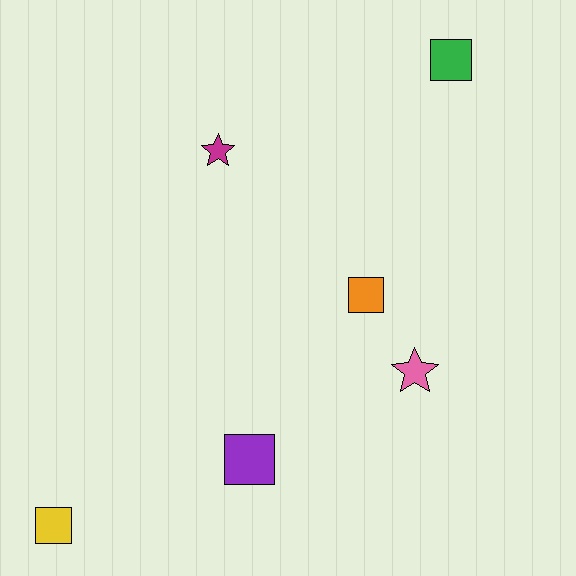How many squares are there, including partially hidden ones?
There are 4 squares.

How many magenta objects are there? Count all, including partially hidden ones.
There is 1 magenta object.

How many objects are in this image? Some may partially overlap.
There are 6 objects.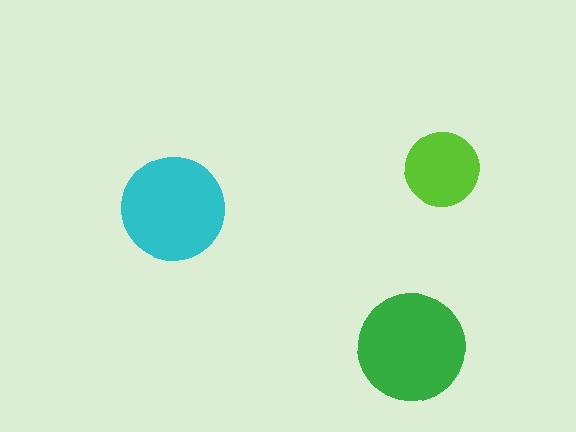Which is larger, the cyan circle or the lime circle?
The cyan one.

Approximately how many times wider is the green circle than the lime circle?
About 1.5 times wider.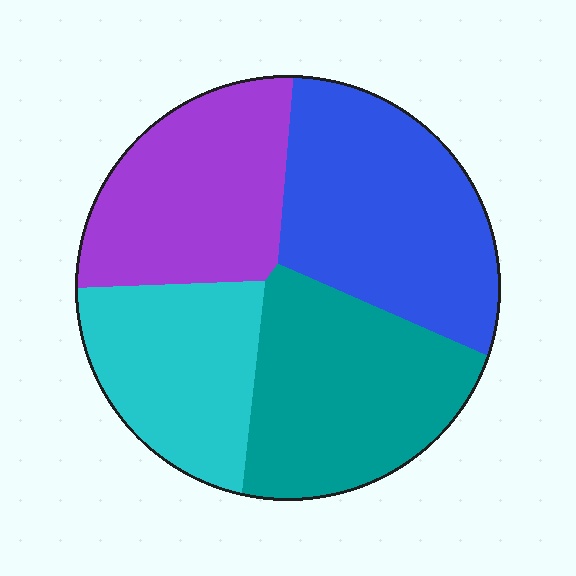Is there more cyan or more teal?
Teal.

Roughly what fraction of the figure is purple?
Purple takes up about one quarter (1/4) of the figure.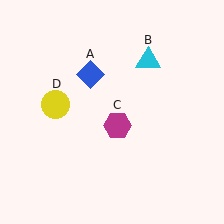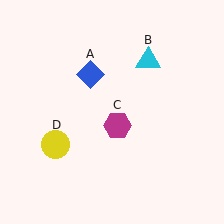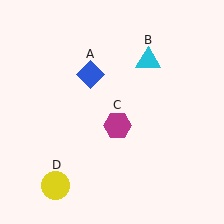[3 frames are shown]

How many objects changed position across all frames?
1 object changed position: yellow circle (object D).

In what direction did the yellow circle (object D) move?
The yellow circle (object D) moved down.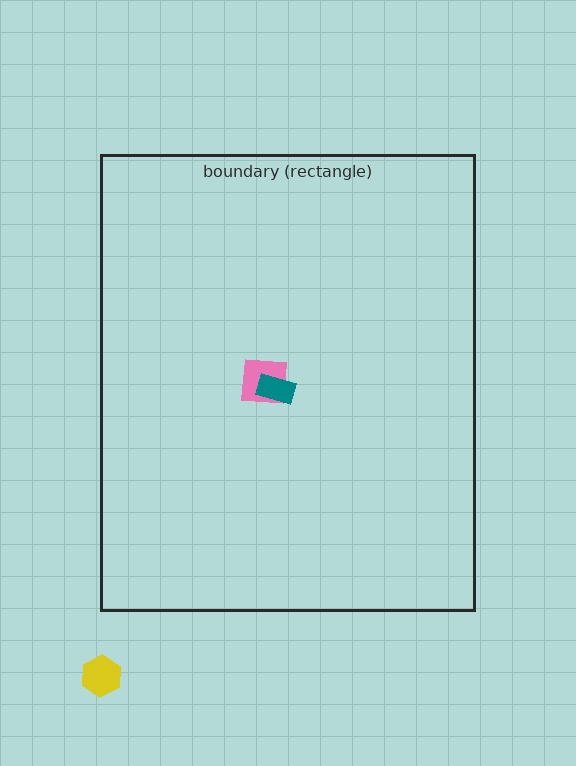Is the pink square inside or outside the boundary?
Inside.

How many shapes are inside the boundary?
2 inside, 1 outside.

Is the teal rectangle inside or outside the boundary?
Inside.